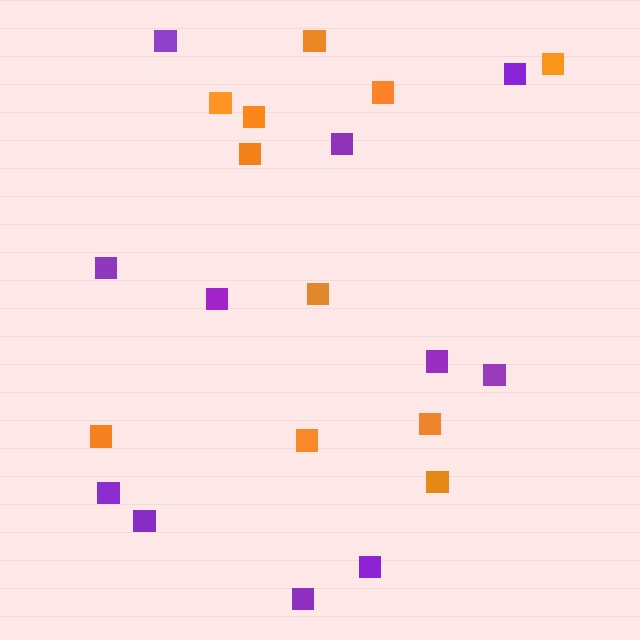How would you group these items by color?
There are 2 groups: one group of orange squares (11) and one group of purple squares (11).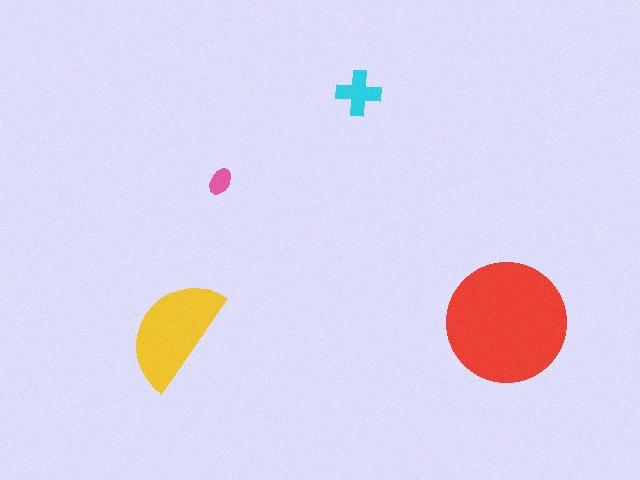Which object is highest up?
The cyan cross is topmost.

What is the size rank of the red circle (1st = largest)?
1st.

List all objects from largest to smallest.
The red circle, the yellow semicircle, the cyan cross, the pink ellipse.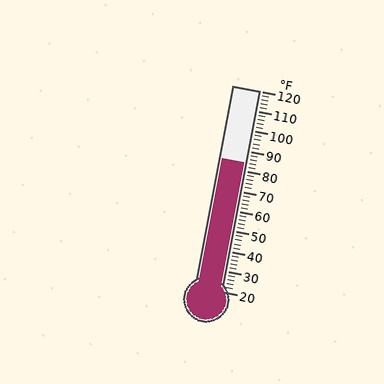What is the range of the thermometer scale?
The thermometer scale ranges from 20°F to 120°F.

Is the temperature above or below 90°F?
The temperature is below 90°F.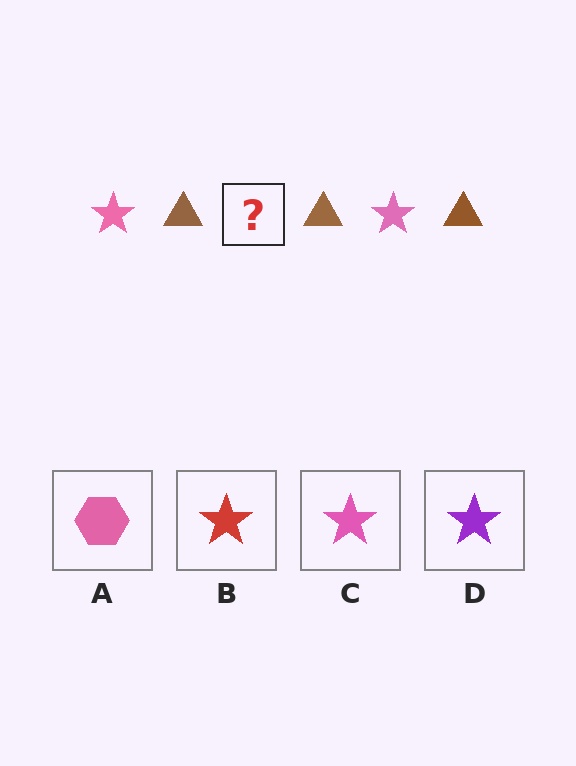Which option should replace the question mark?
Option C.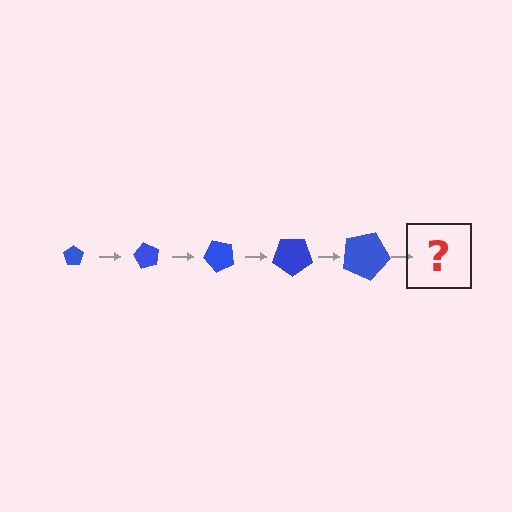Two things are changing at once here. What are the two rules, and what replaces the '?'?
The two rules are that the pentagon grows larger each step and it rotates 60 degrees each step. The '?' should be a pentagon, larger than the previous one and rotated 300 degrees from the start.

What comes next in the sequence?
The next element should be a pentagon, larger than the previous one and rotated 300 degrees from the start.